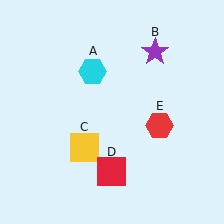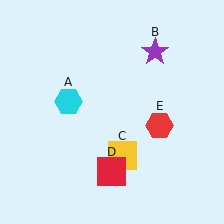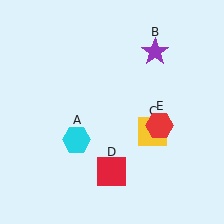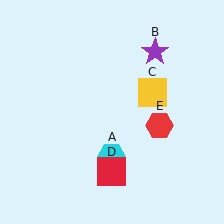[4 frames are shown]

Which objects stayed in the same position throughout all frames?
Purple star (object B) and red square (object D) and red hexagon (object E) remained stationary.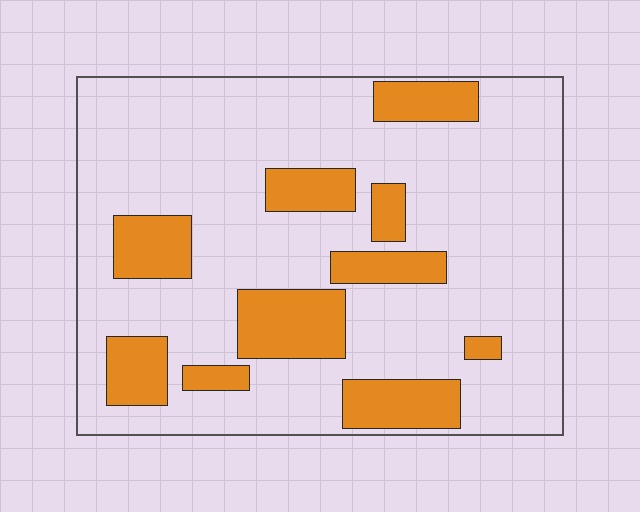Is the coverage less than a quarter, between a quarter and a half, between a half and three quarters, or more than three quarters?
Less than a quarter.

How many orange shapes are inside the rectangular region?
10.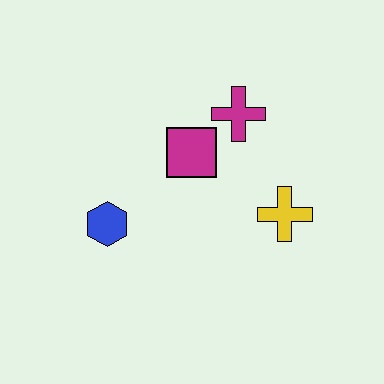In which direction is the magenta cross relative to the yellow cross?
The magenta cross is above the yellow cross.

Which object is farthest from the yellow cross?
The blue hexagon is farthest from the yellow cross.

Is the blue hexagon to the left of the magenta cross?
Yes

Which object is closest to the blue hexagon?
The magenta square is closest to the blue hexagon.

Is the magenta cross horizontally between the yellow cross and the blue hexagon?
Yes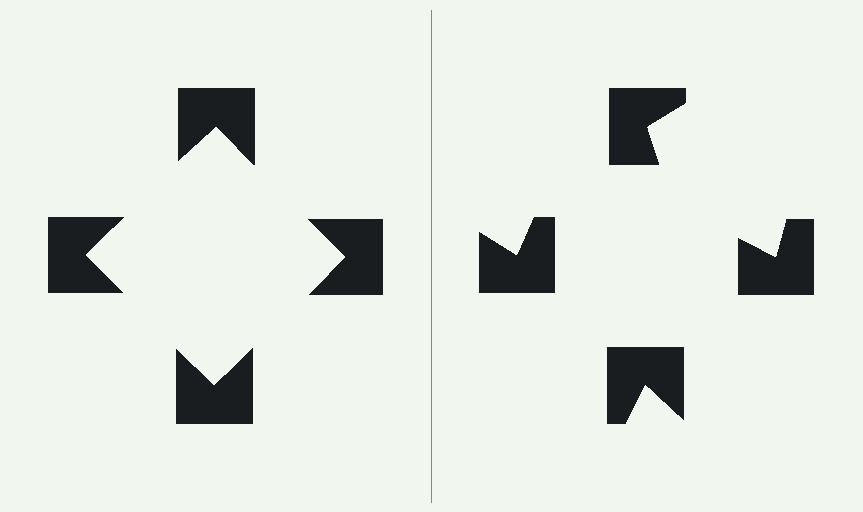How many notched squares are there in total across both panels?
8 — 4 on each side.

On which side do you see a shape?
An illusory square appears on the left side. On the right side the wedge cuts are rotated, so no coherent shape forms.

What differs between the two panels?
The notched squares are positioned identically on both sides; only the wedge orientations differ. On the left they align to a square; on the right they are misaligned.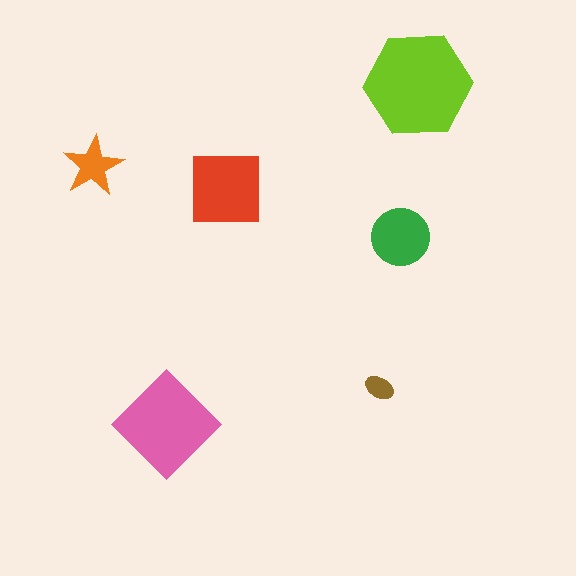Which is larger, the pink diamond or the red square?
The pink diamond.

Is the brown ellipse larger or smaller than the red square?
Smaller.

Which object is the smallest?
The brown ellipse.